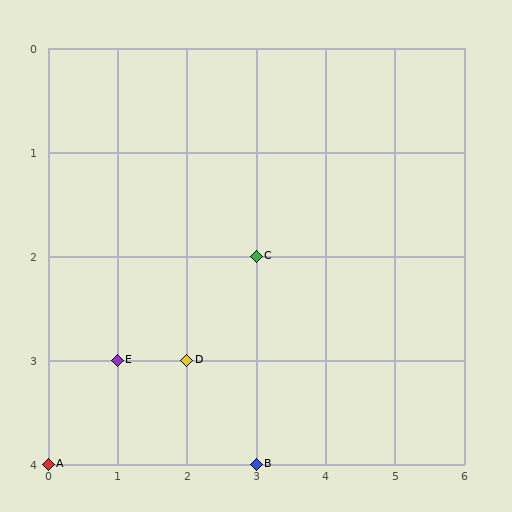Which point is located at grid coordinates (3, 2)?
Point C is at (3, 2).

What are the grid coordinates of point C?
Point C is at grid coordinates (3, 2).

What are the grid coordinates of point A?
Point A is at grid coordinates (0, 4).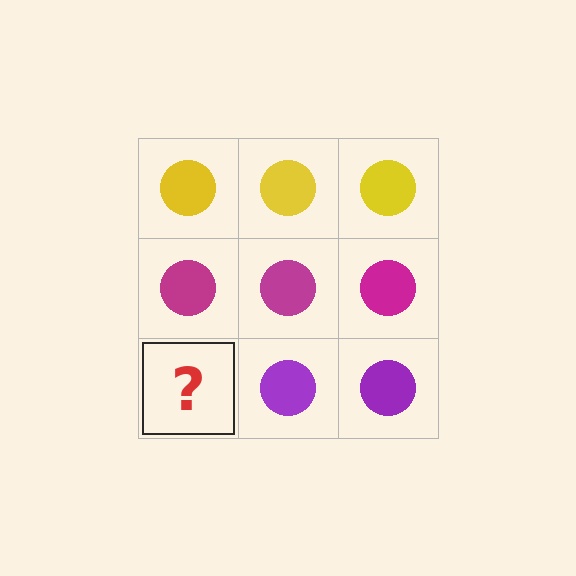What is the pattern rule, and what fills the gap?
The rule is that each row has a consistent color. The gap should be filled with a purple circle.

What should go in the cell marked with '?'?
The missing cell should contain a purple circle.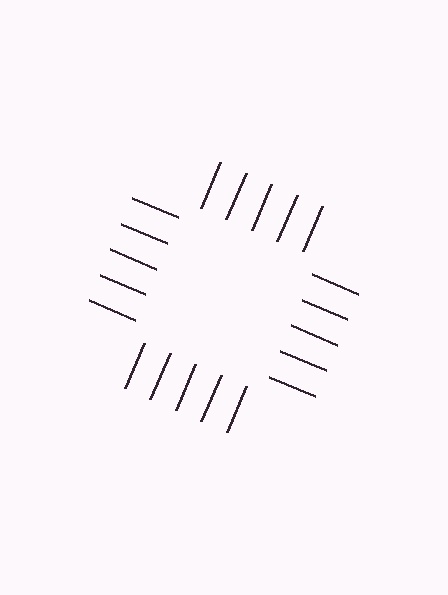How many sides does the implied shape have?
4 sides — the line-ends trace a square.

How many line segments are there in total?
20 — 5 along each of the 4 edges.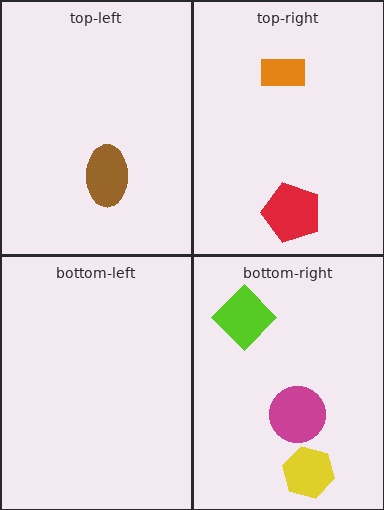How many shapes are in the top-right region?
2.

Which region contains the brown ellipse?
The top-left region.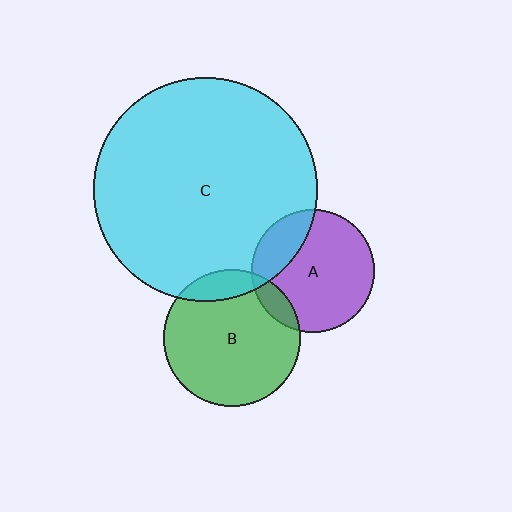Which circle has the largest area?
Circle C (cyan).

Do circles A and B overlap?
Yes.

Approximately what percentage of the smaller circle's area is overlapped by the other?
Approximately 10%.